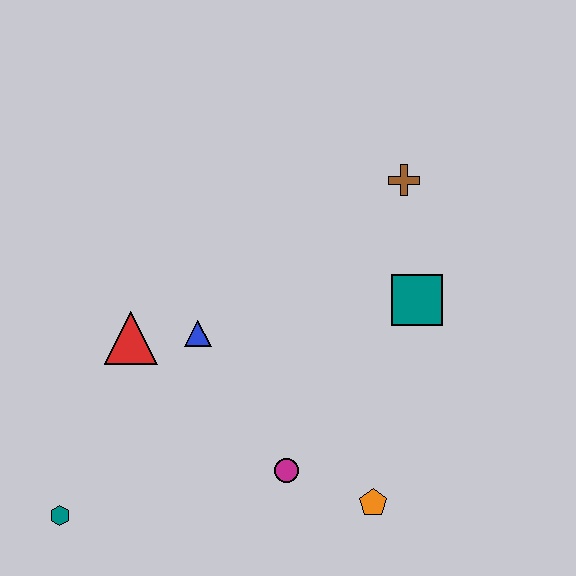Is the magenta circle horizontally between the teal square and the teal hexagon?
Yes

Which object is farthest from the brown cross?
The teal hexagon is farthest from the brown cross.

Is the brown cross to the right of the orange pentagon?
Yes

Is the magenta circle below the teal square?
Yes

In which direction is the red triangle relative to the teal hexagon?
The red triangle is above the teal hexagon.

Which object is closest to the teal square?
The brown cross is closest to the teal square.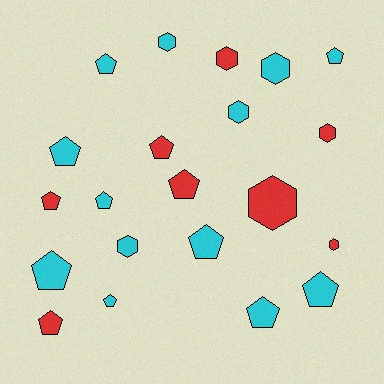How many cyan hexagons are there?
There are 4 cyan hexagons.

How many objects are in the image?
There are 21 objects.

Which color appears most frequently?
Cyan, with 13 objects.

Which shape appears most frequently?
Pentagon, with 13 objects.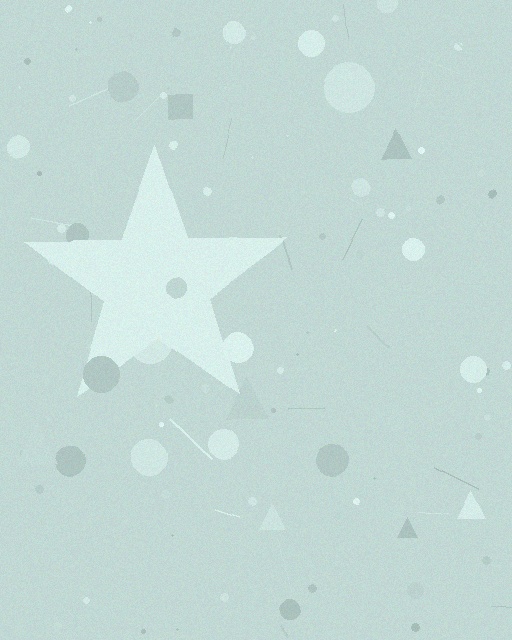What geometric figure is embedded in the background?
A star is embedded in the background.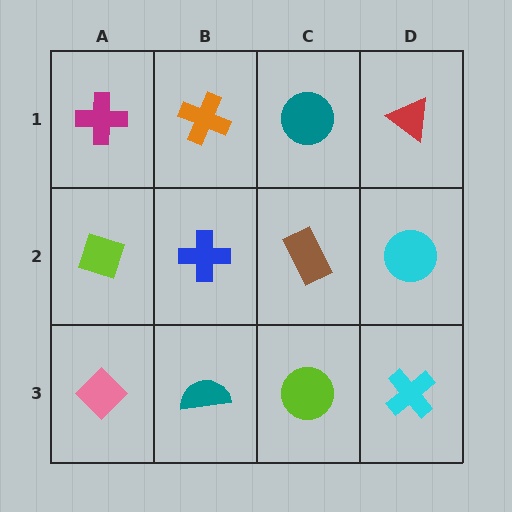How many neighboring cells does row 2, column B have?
4.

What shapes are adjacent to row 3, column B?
A blue cross (row 2, column B), a pink diamond (row 3, column A), a lime circle (row 3, column C).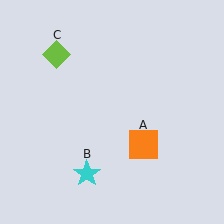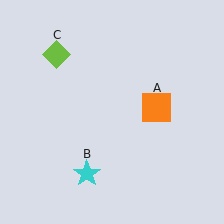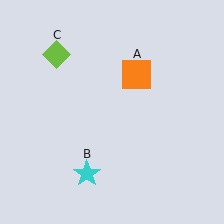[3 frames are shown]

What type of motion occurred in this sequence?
The orange square (object A) rotated counterclockwise around the center of the scene.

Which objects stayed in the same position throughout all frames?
Cyan star (object B) and lime diamond (object C) remained stationary.